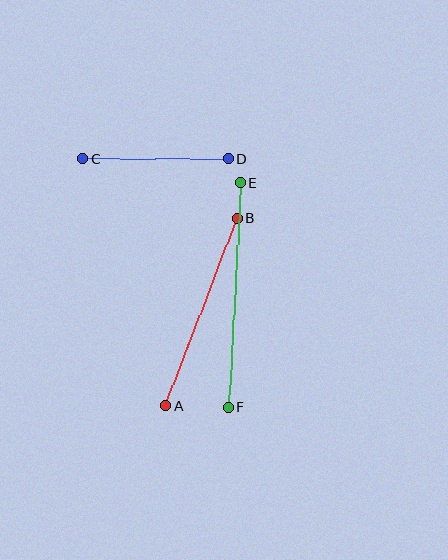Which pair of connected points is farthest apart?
Points E and F are farthest apart.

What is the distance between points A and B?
The distance is approximately 200 pixels.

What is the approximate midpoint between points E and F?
The midpoint is at approximately (235, 295) pixels.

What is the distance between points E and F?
The distance is approximately 225 pixels.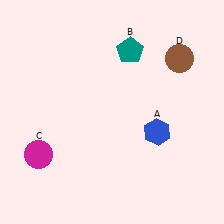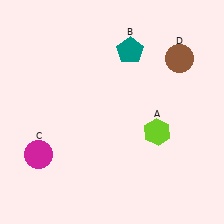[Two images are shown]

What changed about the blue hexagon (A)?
In Image 1, A is blue. In Image 2, it changed to lime.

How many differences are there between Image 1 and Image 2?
There is 1 difference between the two images.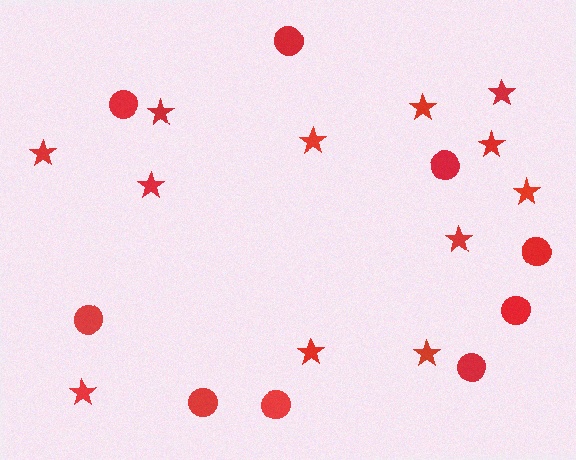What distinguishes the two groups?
There are 2 groups: one group of stars (12) and one group of circles (9).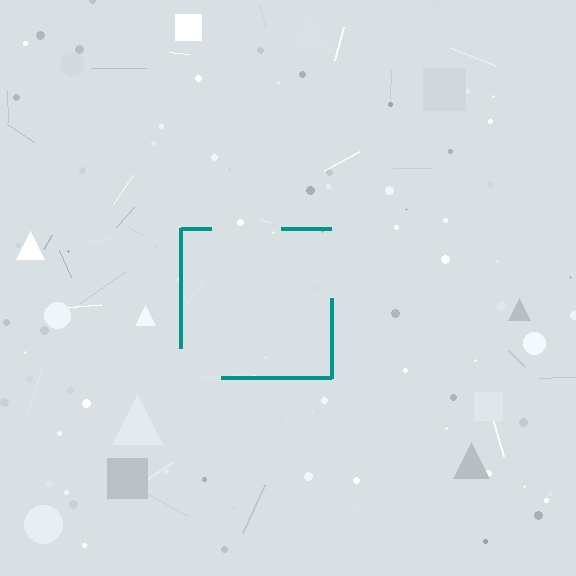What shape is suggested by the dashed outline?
The dashed outline suggests a square.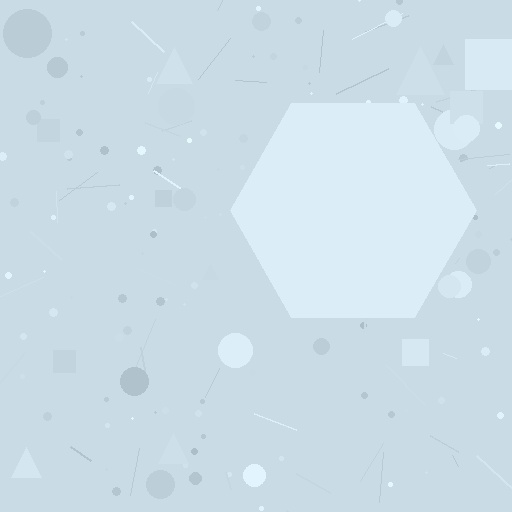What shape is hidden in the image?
A hexagon is hidden in the image.